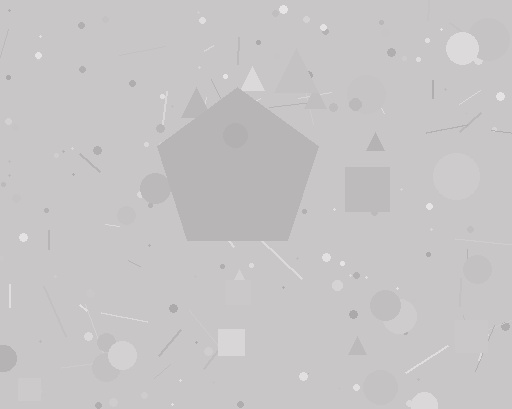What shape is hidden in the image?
A pentagon is hidden in the image.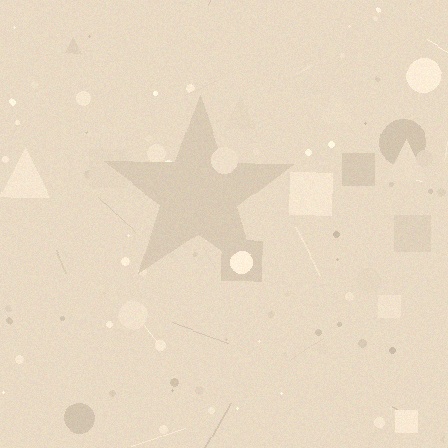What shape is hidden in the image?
A star is hidden in the image.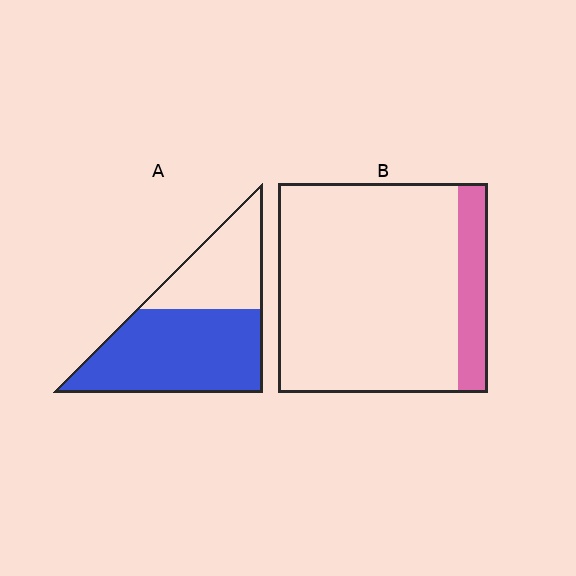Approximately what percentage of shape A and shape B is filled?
A is approximately 65% and B is approximately 15%.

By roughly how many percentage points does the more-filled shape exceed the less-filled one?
By roughly 50 percentage points (A over B).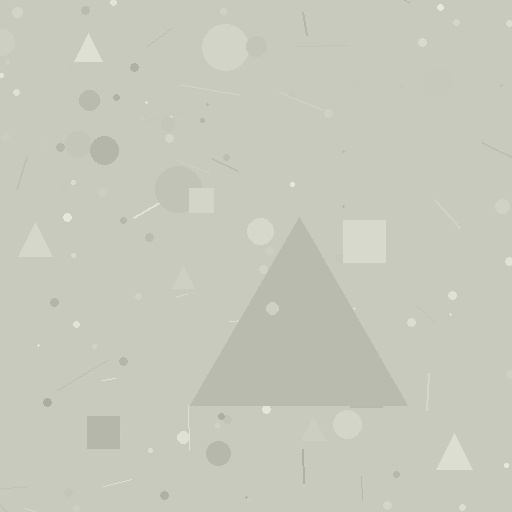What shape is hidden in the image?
A triangle is hidden in the image.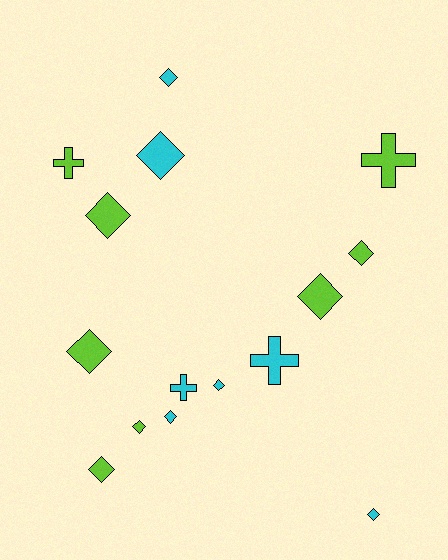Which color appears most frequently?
Lime, with 8 objects.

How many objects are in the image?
There are 15 objects.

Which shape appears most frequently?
Diamond, with 11 objects.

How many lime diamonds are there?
There are 6 lime diamonds.